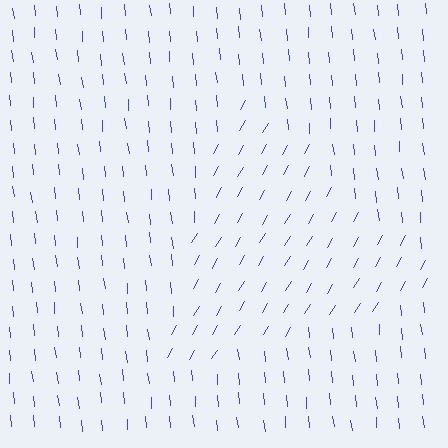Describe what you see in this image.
The image is filled with small blue line segments. A triangle region in the image has lines oriented differently from the surrounding lines, creating a visible texture boundary.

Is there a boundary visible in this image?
Yes, there is a texture boundary formed by a change in line orientation.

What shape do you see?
I see a triangle.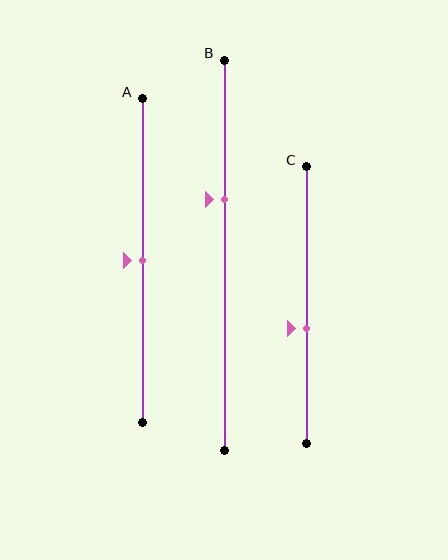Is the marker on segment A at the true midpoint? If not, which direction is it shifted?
Yes, the marker on segment A is at the true midpoint.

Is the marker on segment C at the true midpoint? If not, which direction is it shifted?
No, the marker on segment C is shifted downward by about 8% of the segment length.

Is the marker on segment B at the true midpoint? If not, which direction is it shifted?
No, the marker on segment B is shifted upward by about 14% of the segment length.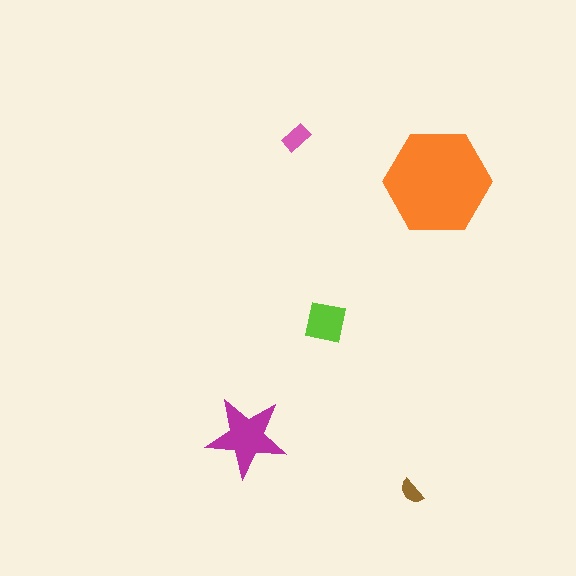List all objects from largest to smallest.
The orange hexagon, the magenta star, the lime square, the pink rectangle, the brown semicircle.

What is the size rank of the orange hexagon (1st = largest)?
1st.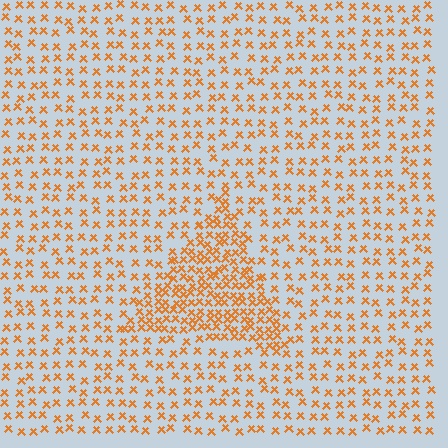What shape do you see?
I see a triangle.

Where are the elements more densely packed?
The elements are more densely packed inside the triangle boundary.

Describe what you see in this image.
The image contains small orange elements arranged at two different densities. A triangle-shaped region is visible where the elements are more densely packed than the surrounding area.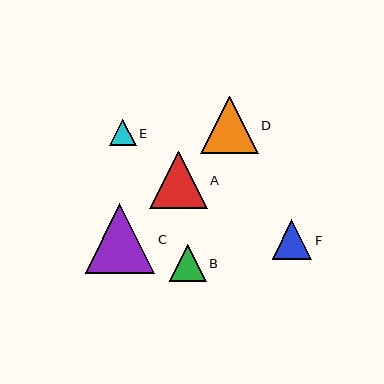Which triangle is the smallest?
Triangle E is the smallest with a size of approximately 27 pixels.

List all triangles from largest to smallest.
From largest to smallest: C, A, D, F, B, E.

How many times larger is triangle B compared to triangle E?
Triangle B is approximately 1.4 times the size of triangle E.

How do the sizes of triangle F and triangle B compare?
Triangle F and triangle B are approximately the same size.